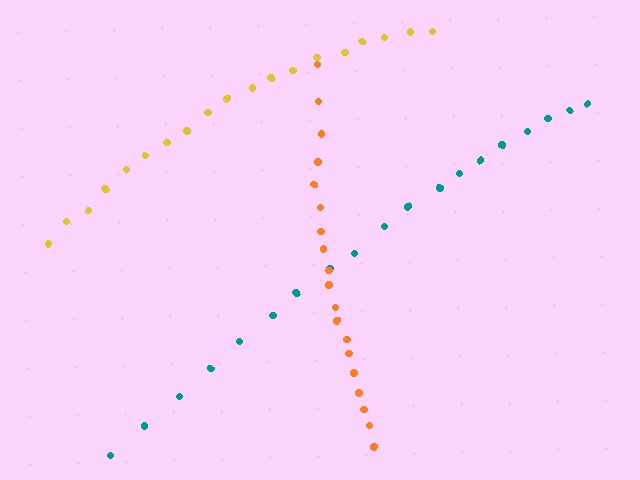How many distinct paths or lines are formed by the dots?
There are 3 distinct paths.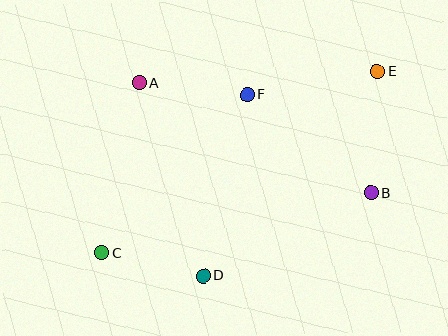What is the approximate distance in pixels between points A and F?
The distance between A and F is approximately 109 pixels.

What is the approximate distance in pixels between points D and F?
The distance between D and F is approximately 186 pixels.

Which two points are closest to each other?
Points C and D are closest to each other.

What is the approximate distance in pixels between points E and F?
The distance between E and F is approximately 132 pixels.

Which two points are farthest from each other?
Points C and E are farthest from each other.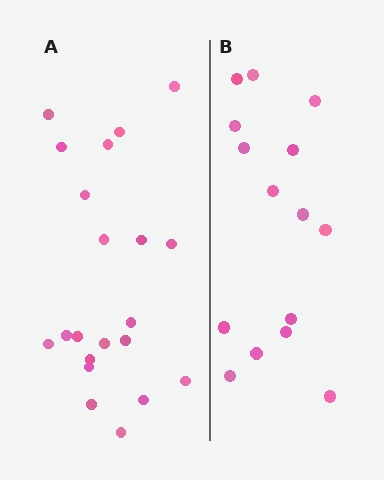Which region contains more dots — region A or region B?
Region A (the left region) has more dots.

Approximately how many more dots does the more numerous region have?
Region A has about 6 more dots than region B.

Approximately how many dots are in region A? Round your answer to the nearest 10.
About 20 dots. (The exact count is 21, which rounds to 20.)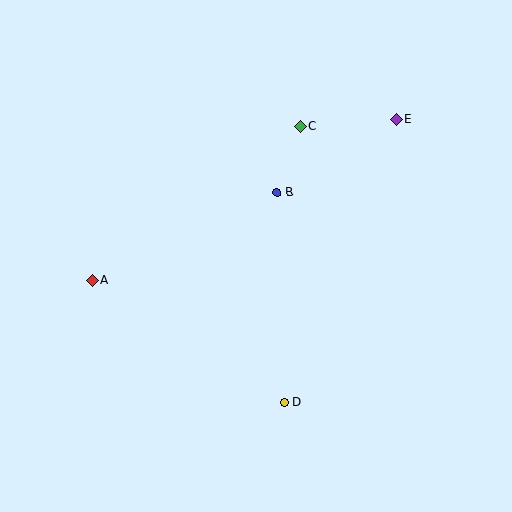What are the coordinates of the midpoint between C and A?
The midpoint between C and A is at (196, 203).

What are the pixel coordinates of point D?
Point D is at (284, 402).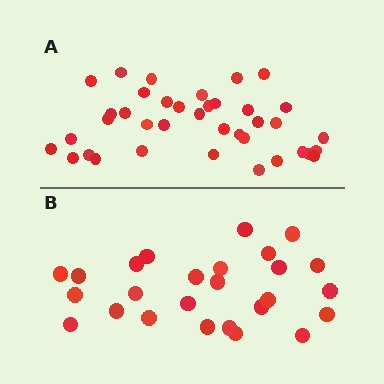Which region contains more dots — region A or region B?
Region A (the top region) has more dots.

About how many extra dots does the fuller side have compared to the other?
Region A has roughly 12 or so more dots than region B.